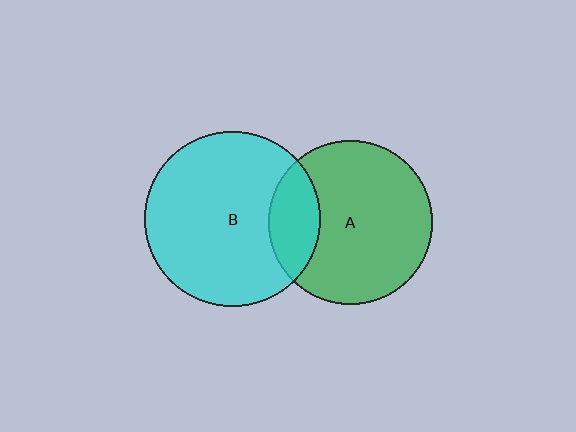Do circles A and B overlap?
Yes.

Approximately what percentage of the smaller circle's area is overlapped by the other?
Approximately 20%.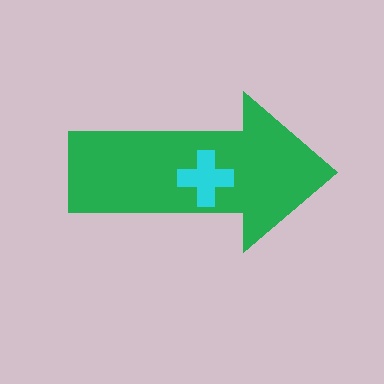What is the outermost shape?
The green arrow.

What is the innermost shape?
The cyan cross.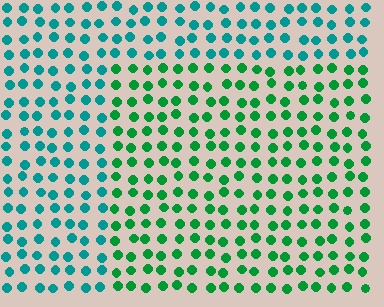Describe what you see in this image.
The image is filled with small teal elements in a uniform arrangement. A rectangle-shaped region is visible where the elements are tinted to a slightly different hue, forming a subtle color boundary.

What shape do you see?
I see a rectangle.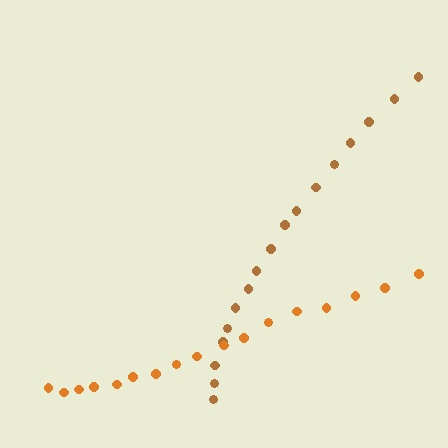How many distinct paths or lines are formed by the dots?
There are 2 distinct paths.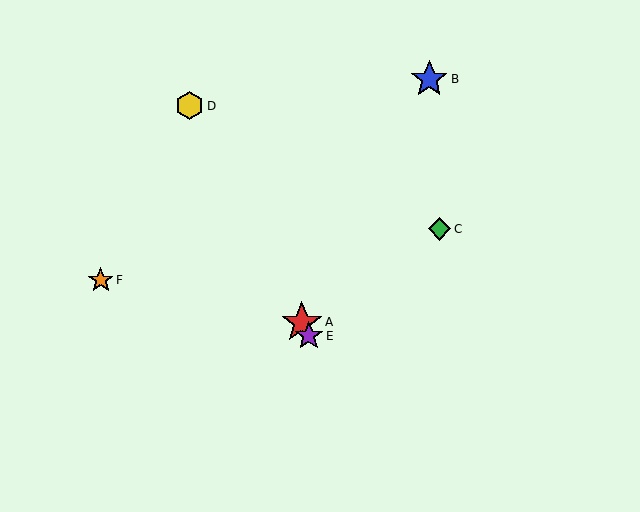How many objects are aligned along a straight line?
3 objects (A, D, E) are aligned along a straight line.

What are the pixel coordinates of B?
Object B is at (429, 79).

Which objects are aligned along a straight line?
Objects A, D, E are aligned along a straight line.